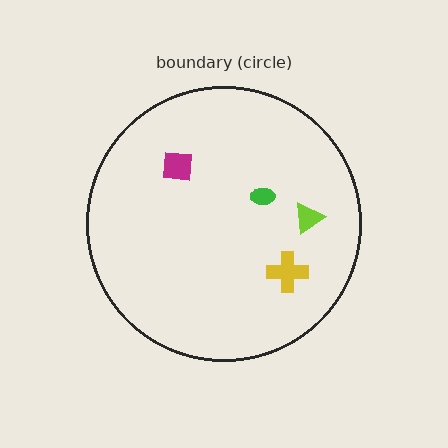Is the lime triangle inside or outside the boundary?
Inside.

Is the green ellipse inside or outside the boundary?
Inside.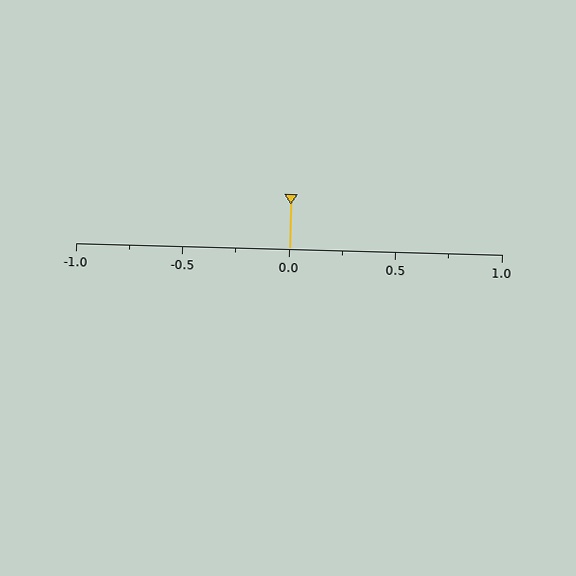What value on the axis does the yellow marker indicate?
The marker indicates approximately 0.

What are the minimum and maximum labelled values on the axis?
The axis runs from -1.0 to 1.0.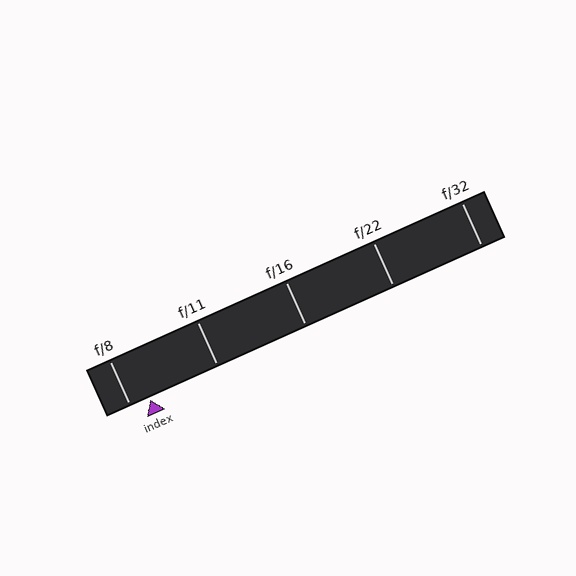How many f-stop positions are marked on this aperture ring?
There are 5 f-stop positions marked.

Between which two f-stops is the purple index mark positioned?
The index mark is between f/8 and f/11.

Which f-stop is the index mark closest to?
The index mark is closest to f/8.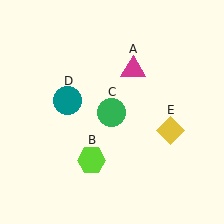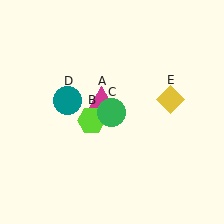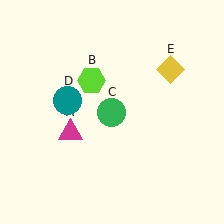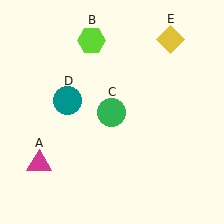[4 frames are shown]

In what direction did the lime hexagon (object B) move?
The lime hexagon (object B) moved up.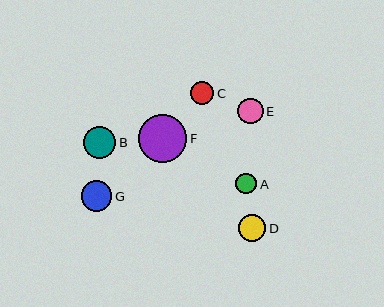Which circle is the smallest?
Circle A is the smallest with a size of approximately 21 pixels.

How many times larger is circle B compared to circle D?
Circle B is approximately 1.2 times the size of circle D.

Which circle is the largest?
Circle F is the largest with a size of approximately 48 pixels.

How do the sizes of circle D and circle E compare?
Circle D and circle E are approximately the same size.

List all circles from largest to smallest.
From largest to smallest: F, B, G, D, E, C, A.